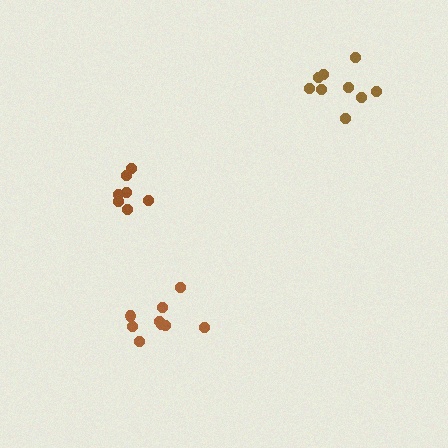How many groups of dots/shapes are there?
There are 3 groups.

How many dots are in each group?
Group 1: 9 dots, Group 2: 9 dots, Group 3: 7 dots (25 total).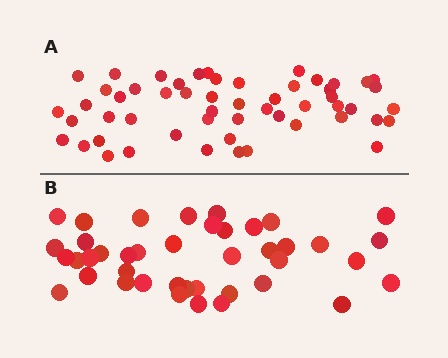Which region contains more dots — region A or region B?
Region A (the top region) has more dots.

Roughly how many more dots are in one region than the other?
Region A has approximately 15 more dots than region B.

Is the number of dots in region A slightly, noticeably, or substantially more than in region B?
Region A has noticeably more, but not dramatically so. The ratio is roughly 1.3 to 1.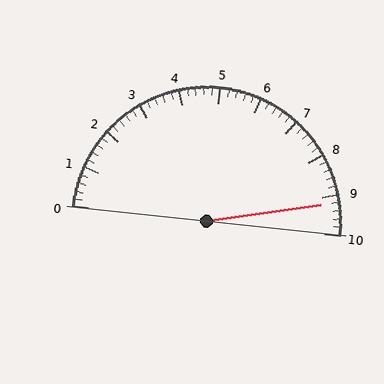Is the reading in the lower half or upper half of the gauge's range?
The reading is in the upper half of the range (0 to 10).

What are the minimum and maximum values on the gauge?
The gauge ranges from 0 to 10.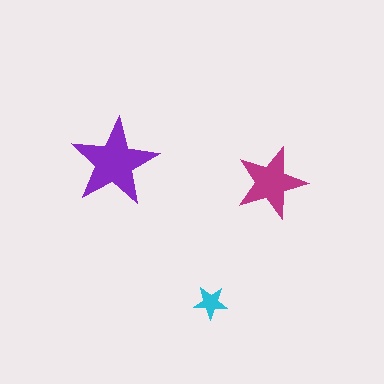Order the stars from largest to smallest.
the purple one, the magenta one, the cyan one.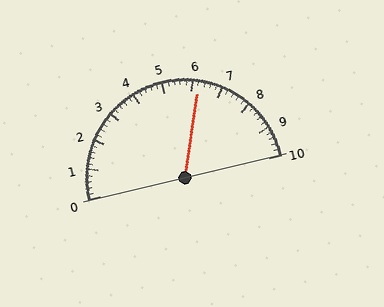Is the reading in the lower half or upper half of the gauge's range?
The reading is in the upper half of the range (0 to 10).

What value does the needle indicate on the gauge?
The needle indicates approximately 6.2.